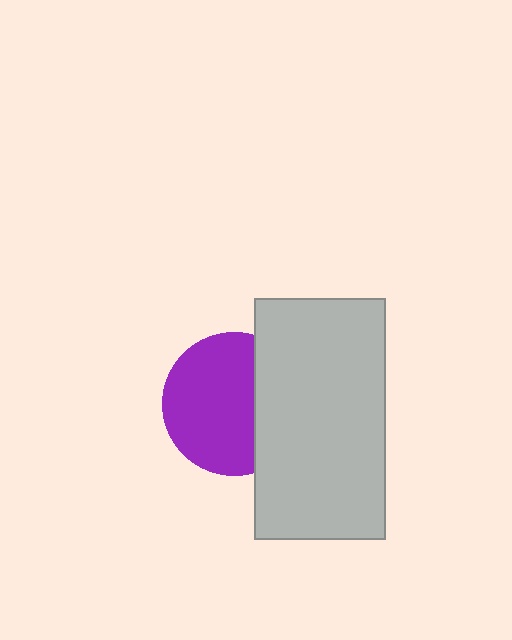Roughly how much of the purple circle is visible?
Most of it is visible (roughly 67%).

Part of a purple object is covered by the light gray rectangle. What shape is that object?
It is a circle.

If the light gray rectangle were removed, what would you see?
You would see the complete purple circle.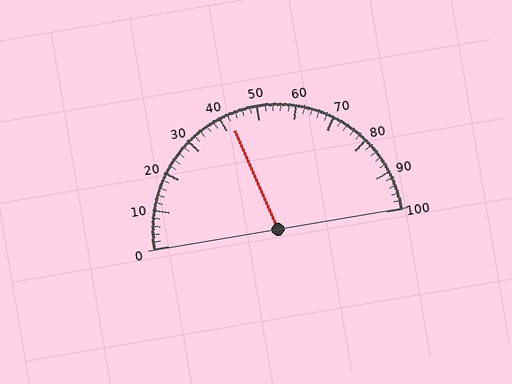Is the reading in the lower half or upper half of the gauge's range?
The reading is in the lower half of the range (0 to 100).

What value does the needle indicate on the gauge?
The needle indicates approximately 42.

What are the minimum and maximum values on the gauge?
The gauge ranges from 0 to 100.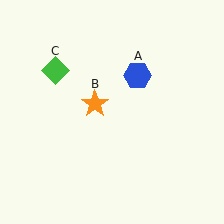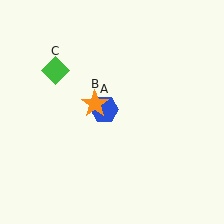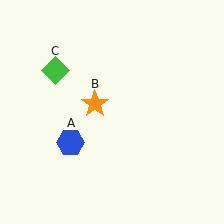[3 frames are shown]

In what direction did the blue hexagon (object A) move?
The blue hexagon (object A) moved down and to the left.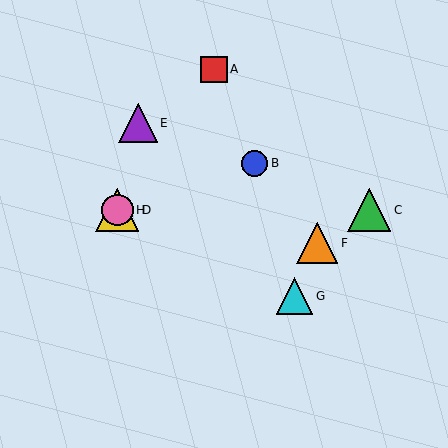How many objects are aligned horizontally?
3 objects (C, D, H) are aligned horizontally.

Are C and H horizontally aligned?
Yes, both are at y≈210.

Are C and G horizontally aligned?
No, C is at y≈210 and G is at y≈296.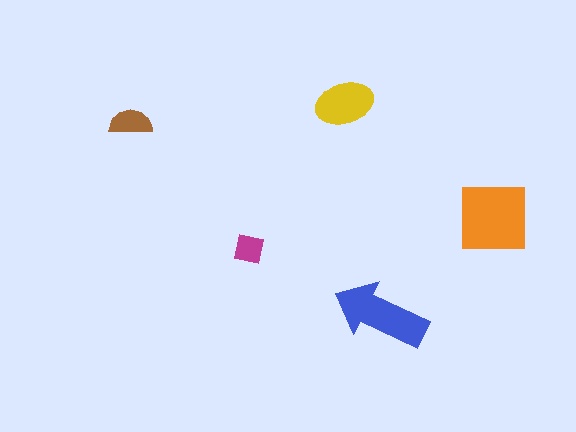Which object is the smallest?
The magenta square.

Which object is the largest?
The orange square.